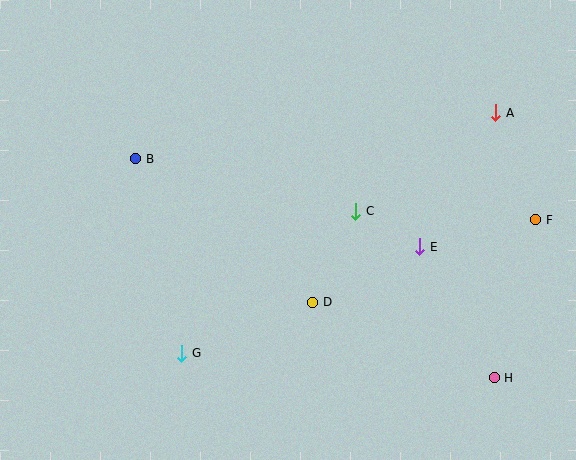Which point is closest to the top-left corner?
Point B is closest to the top-left corner.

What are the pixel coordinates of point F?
Point F is at (536, 220).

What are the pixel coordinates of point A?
Point A is at (496, 113).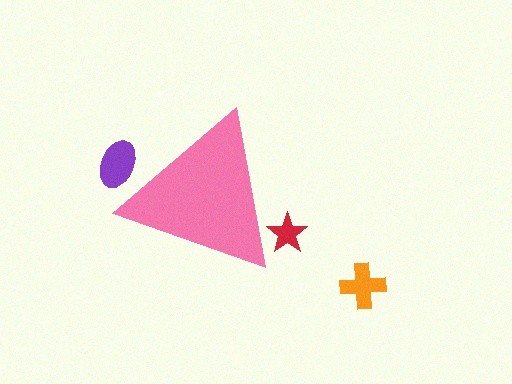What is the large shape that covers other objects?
A pink triangle.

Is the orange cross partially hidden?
No, the orange cross is fully visible.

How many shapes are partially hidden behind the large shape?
2 shapes are partially hidden.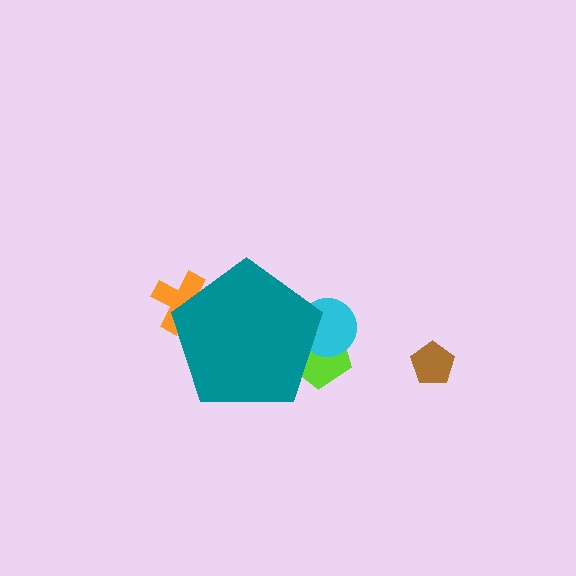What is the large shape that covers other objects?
A teal pentagon.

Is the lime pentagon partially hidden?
Yes, the lime pentagon is partially hidden behind the teal pentagon.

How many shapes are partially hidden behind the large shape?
3 shapes are partially hidden.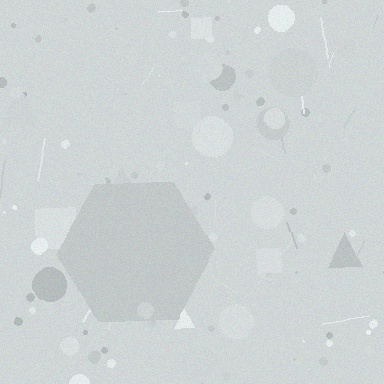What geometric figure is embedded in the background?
A hexagon is embedded in the background.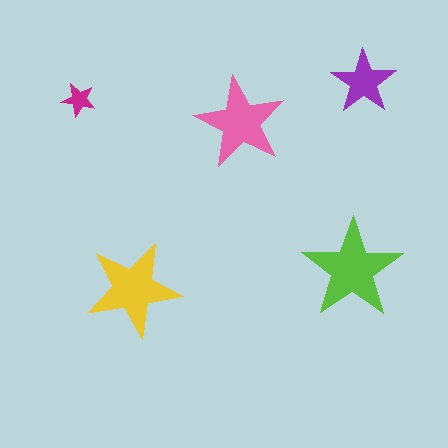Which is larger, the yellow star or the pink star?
The yellow one.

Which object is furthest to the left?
The magenta star is leftmost.